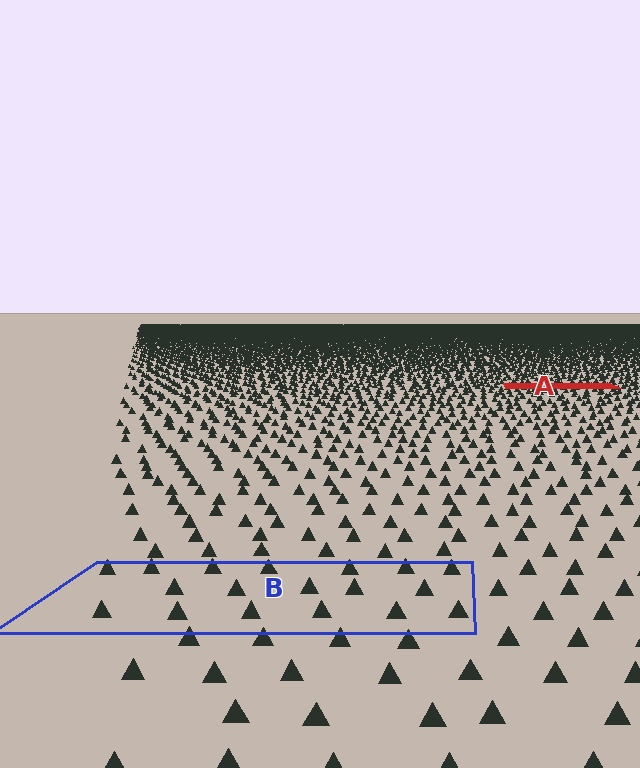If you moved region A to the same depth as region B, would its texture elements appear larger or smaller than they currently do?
They would appear larger. At a closer depth, the same texture elements are projected at a bigger on-screen size.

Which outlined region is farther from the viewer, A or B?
Region A is farther from the viewer — the texture elements inside it appear smaller and more densely packed.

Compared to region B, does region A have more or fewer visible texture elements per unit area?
Region A has more texture elements per unit area — they are packed more densely because it is farther away.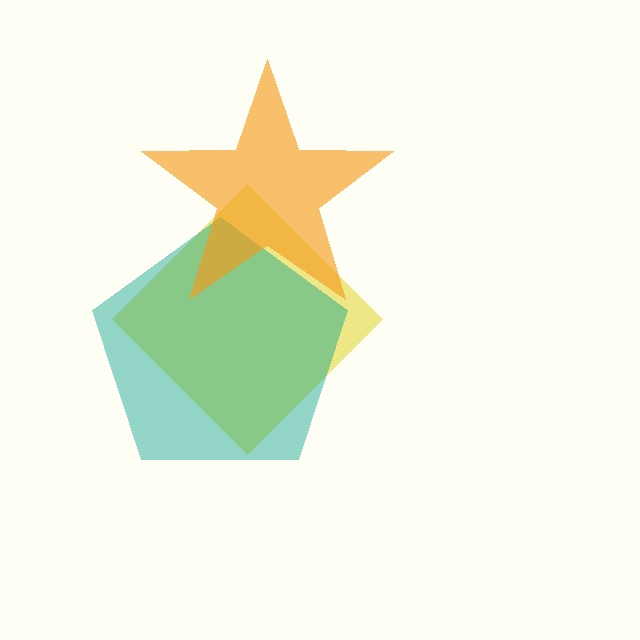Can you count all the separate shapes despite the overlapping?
Yes, there are 3 separate shapes.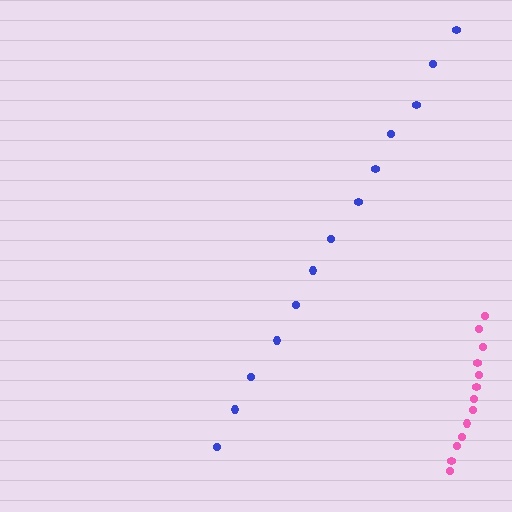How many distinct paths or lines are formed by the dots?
There are 2 distinct paths.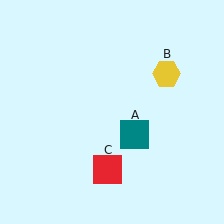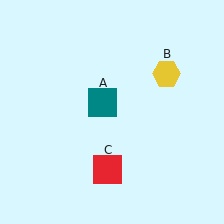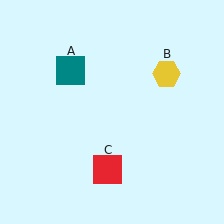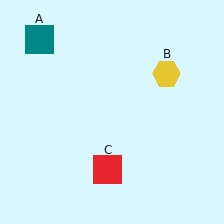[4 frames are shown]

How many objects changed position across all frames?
1 object changed position: teal square (object A).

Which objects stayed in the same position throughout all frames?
Yellow hexagon (object B) and red square (object C) remained stationary.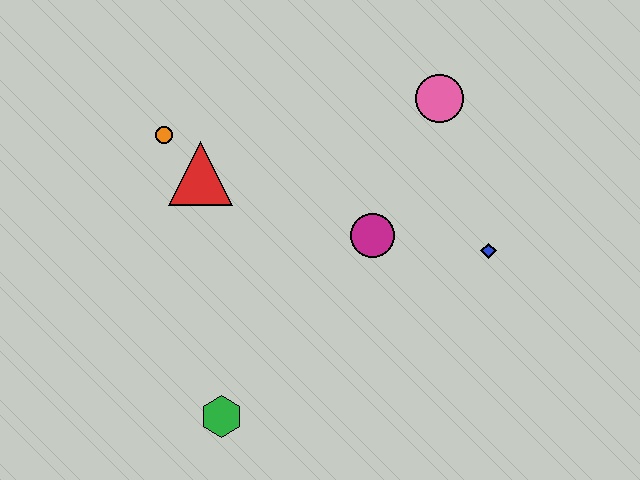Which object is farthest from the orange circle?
The blue diamond is farthest from the orange circle.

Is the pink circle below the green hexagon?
No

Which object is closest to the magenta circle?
The blue diamond is closest to the magenta circle.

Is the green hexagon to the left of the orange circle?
No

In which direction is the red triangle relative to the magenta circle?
The red triangle is to the left of the magenta circle.